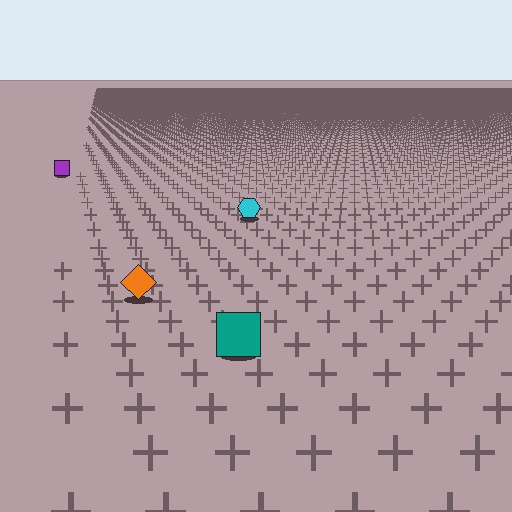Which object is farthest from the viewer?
The purple square is farthest from the viewer. It appears smaller and the ground texture around it is denser.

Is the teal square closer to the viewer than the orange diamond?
Yes. The teal square is closer — you can tell from the texture gradient: the ground texture is coarser near it.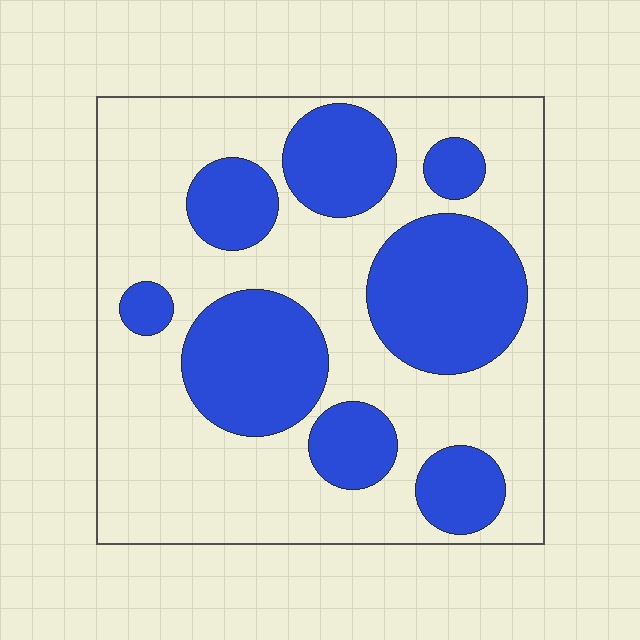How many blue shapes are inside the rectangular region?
8.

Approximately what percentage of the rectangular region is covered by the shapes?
Approximately 35%.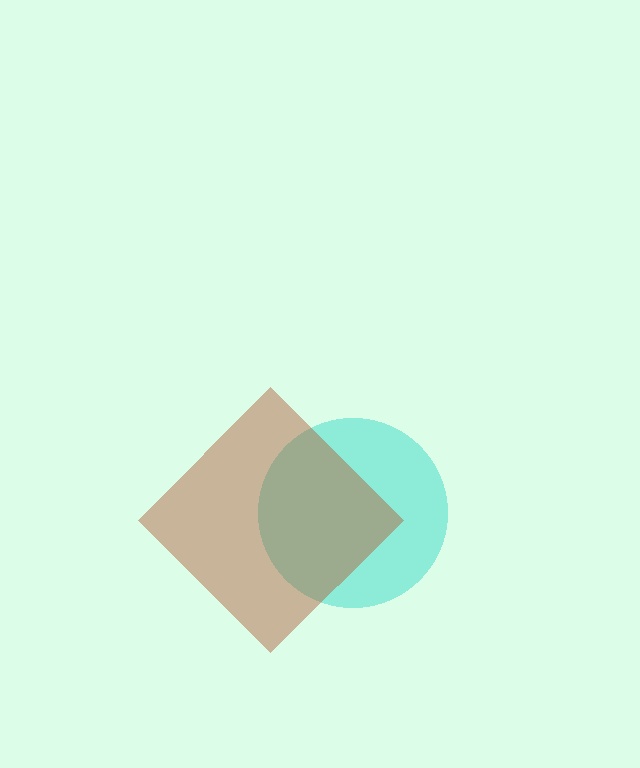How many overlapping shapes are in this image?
There are 2 overlapping shapes in the image.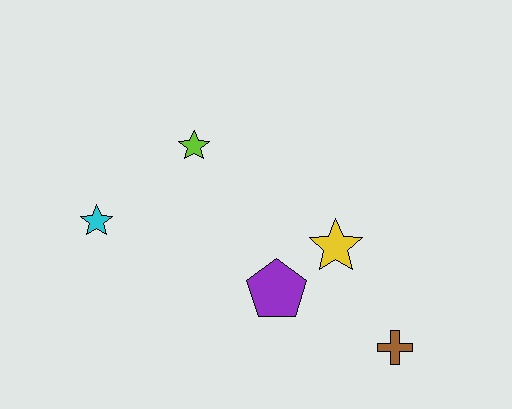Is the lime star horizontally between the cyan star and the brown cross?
Yes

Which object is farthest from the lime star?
The brown cross is farthest from the lime star.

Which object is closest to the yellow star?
The purple pentagon is closest to the yellow star.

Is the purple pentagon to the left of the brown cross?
Yes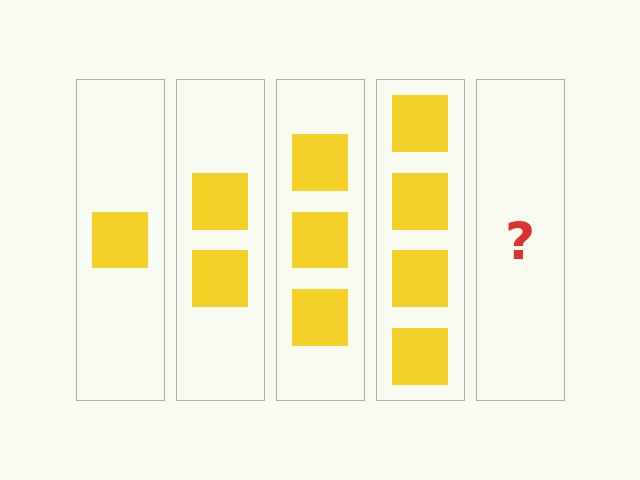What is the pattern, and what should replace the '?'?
The pattern is that each step adds one more square. The '?' should be 5 squares.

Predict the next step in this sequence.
The next step is 5 squares.